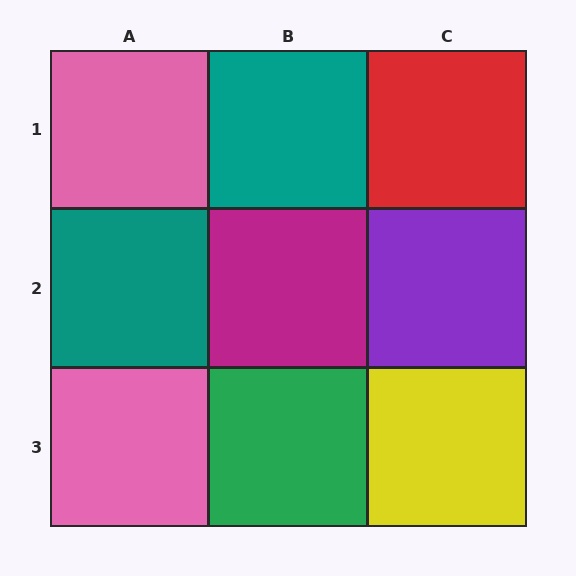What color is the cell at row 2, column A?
Teal.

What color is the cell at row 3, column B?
Green.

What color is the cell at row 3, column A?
Pink.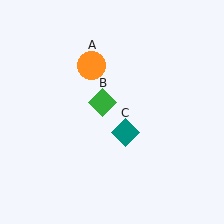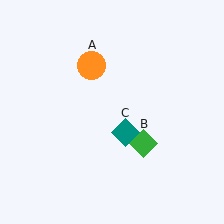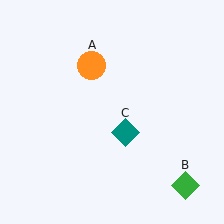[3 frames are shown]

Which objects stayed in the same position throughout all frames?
Orange circle (object A) and teal diamond (object C) remained stationary.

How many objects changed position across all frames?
1 object changed position: green diamond (object B).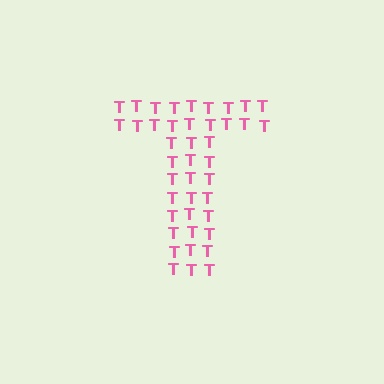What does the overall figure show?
The overall figure shows the letter T.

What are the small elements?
The small elements are letter T's.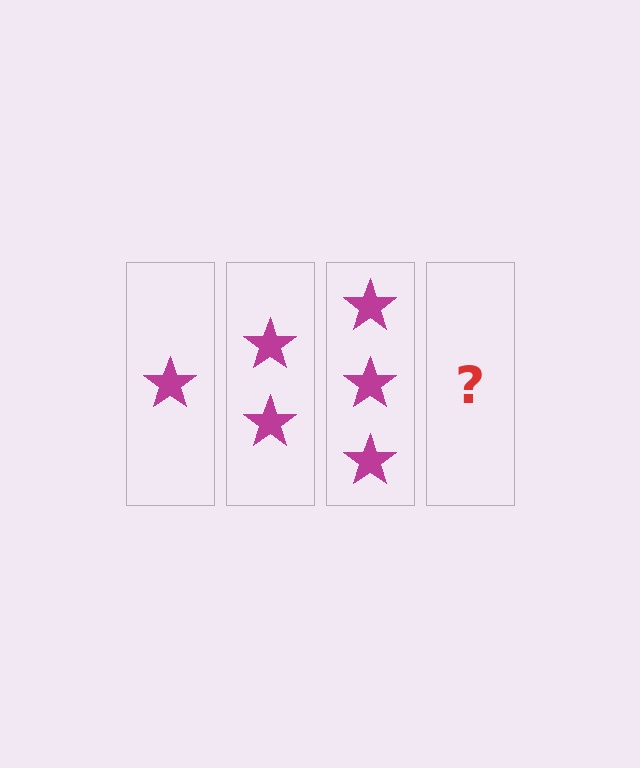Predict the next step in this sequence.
The next step is 4 stars.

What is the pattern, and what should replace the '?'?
The pattern is that each step adds one more star. The '?' should be 4 stars.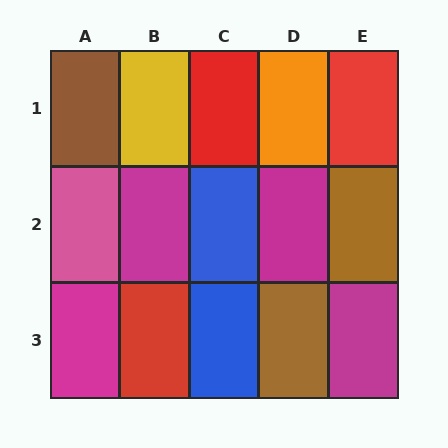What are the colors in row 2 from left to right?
Pink, magenta, blue, magenta, brown.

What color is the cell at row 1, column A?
Brown.